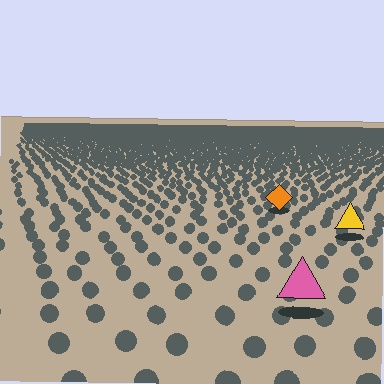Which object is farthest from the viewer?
The orange diamond is farthest from the viewer. It appears smaller and the ground texture around it is denser.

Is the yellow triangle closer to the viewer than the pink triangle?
No. The pink triangle is closer — you can tell from the texture gradient: the ground texture is coarser near it.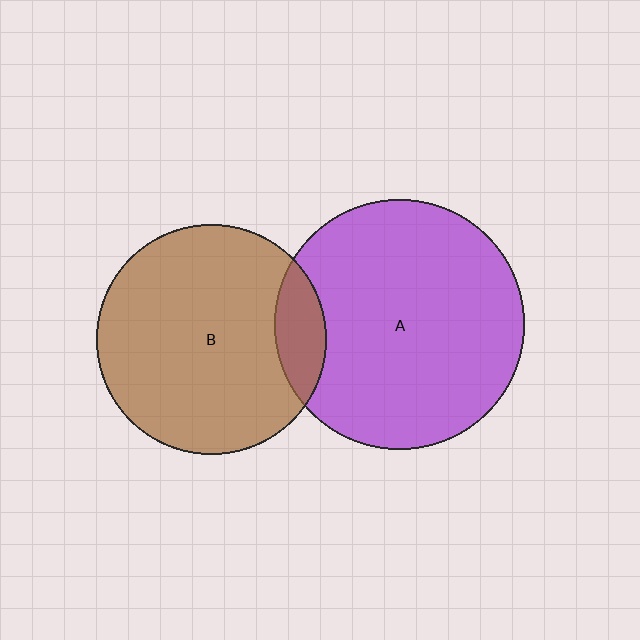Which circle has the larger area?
Circle A (purple).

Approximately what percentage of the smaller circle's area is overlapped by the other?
Approximately 10%.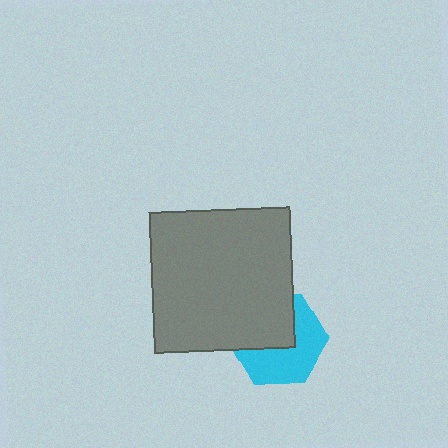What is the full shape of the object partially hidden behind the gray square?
The partially hidden object is a cyan hexagon.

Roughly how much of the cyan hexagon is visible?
About half of it is visible (roughly 53%).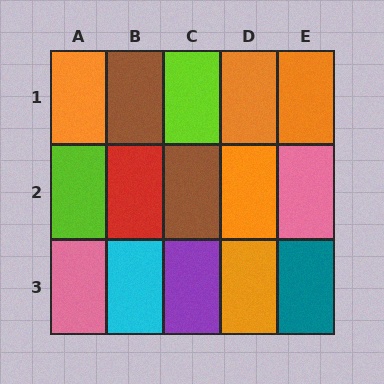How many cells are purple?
1 cell is purple.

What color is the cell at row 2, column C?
Brown.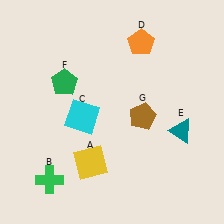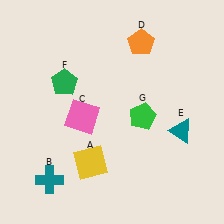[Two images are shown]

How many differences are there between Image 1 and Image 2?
There are 3 differences between the two images.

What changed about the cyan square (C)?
In Image 1, C is cyan. In Image 2, it changed to pink.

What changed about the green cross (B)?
In Image 1, B is green. In Image 2, it changed to teal.